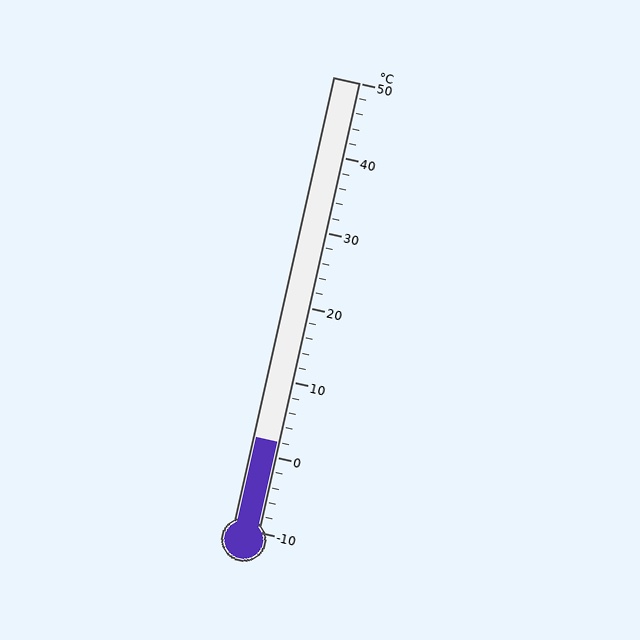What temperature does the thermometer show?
The thermometer shows approximately 2°C.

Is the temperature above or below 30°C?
The temperature is below 30°C.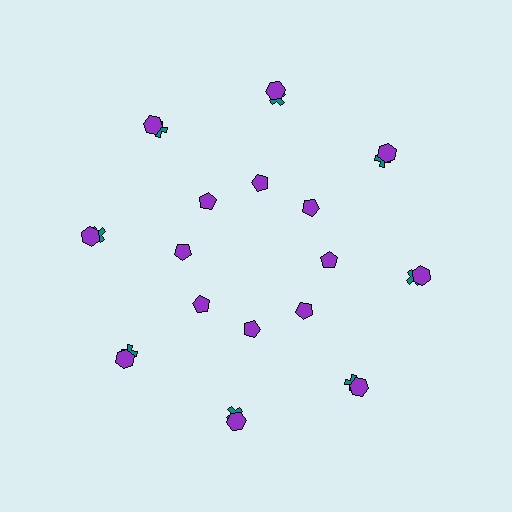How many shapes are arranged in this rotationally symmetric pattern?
There are 24 shapes, arranged in 8 groups of 3.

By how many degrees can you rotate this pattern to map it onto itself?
The pattern maps onto itself every 45 degrees of rotation.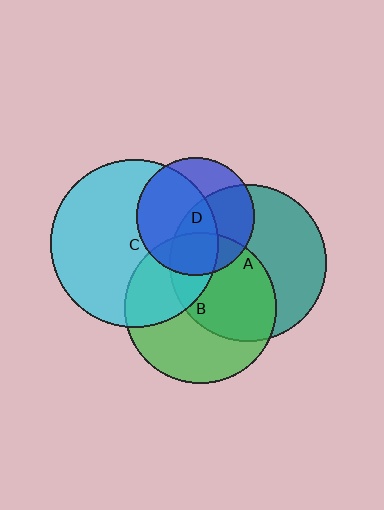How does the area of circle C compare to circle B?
Approximately 1.2 times.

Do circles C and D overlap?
Yes.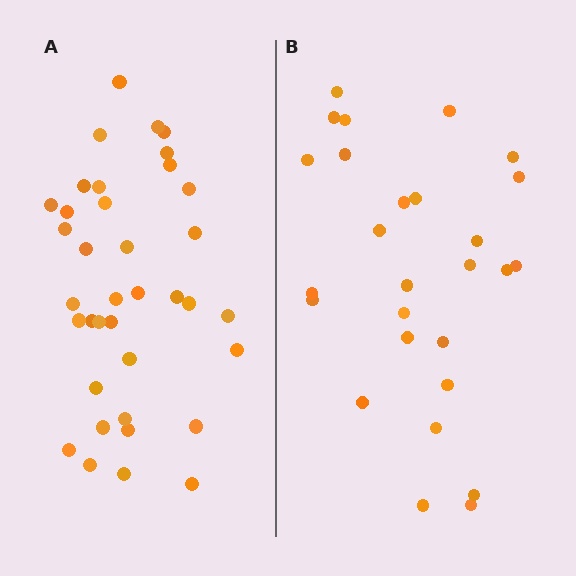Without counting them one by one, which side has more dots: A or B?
Region A (the left region) has more dots.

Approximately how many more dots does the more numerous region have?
Region A has roughly 10 or so more dots than region B.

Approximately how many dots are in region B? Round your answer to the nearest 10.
About 30 dots. (The exact count is 27, which rounds to 30.)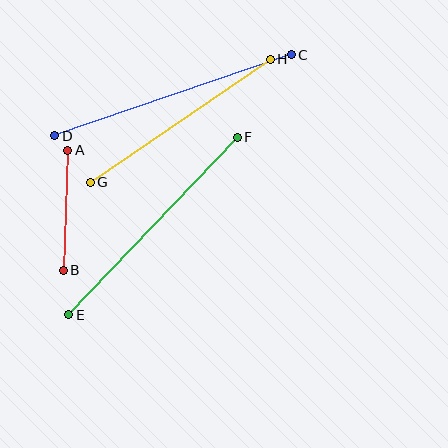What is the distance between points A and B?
The distance is approximately 120 pixels.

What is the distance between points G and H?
The distance is approximately 218 pixels.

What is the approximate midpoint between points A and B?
The midpoint is at approximately (65, 210) pixels.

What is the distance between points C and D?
The distance is approximately 250 pixels.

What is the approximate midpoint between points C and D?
The midpoint is at approximately (173, 95) pixels.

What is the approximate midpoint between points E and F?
The midpoint is at approximately (153, 226) pixels.